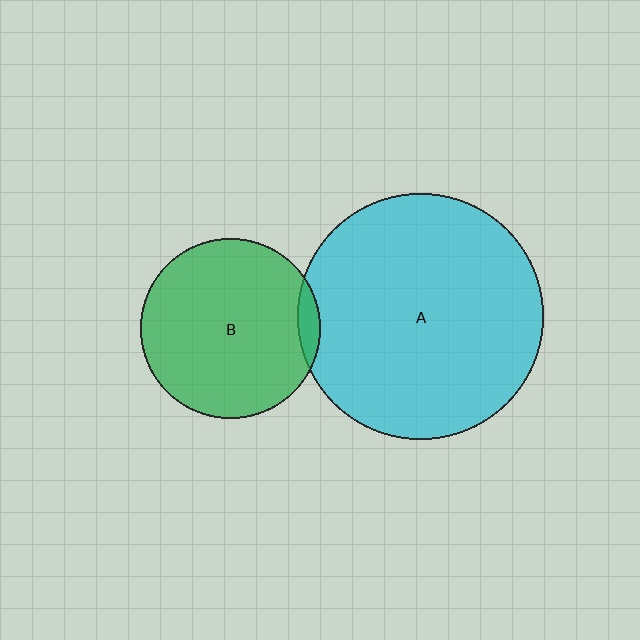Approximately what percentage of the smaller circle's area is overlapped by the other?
Approximately 5%.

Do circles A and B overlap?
Yes.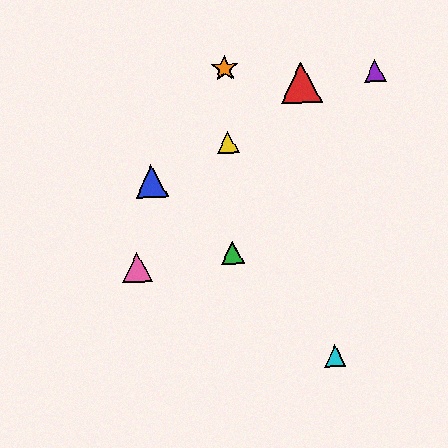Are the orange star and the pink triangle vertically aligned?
No, the orange star is at x≈224 and the pink triangle is at x≈137.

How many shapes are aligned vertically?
3 shapes (the green triangle, the yellow triangle, the orange star) are aligned vertically.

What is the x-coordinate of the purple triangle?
The purple triangle is at x≈375.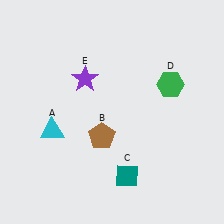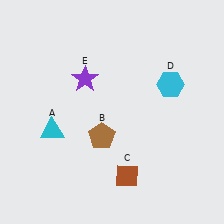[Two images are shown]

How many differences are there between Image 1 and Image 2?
There are 2 differences between the two images.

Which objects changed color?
C changed from teal to brown. D changed from green to cyan.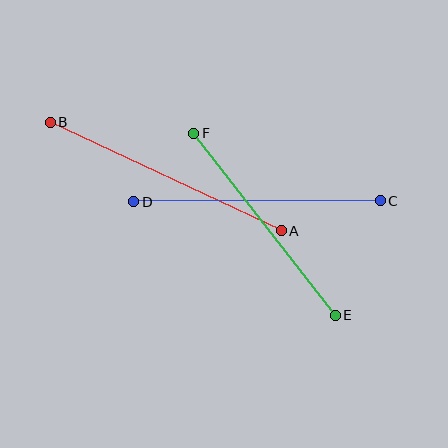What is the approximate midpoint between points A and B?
The midpoint is at approximately (166, 177) pixels.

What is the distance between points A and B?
The distance is approximately 255 pixels.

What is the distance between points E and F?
The distance is approximately 231 pixels.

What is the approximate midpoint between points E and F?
The midpoint is at approximately (264, 224) pixels.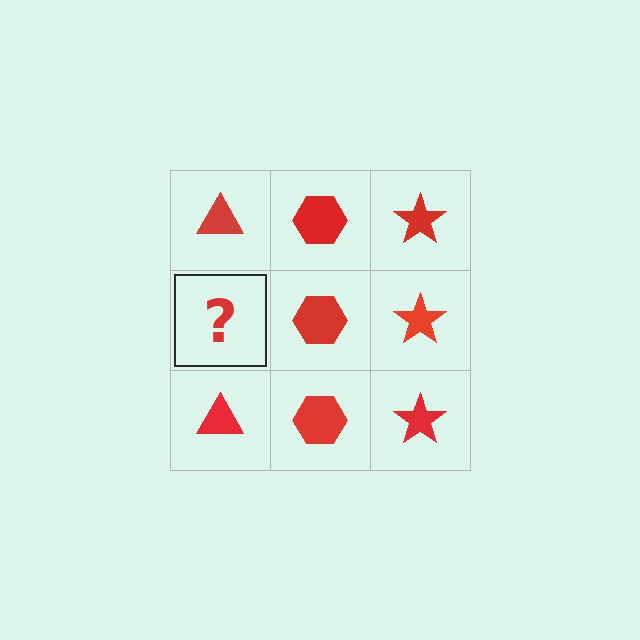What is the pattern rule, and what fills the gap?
The rule is that each column has a consistent shape. The gap should be filled with a red triangle.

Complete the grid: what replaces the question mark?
The question mark should be replaced with a red triangle.